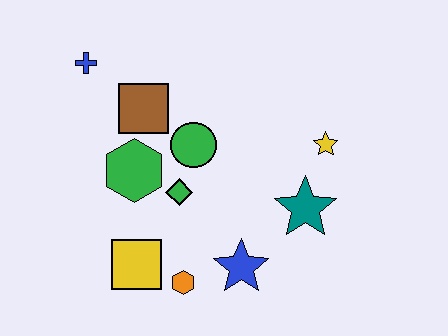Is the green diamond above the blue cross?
No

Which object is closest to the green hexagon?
The green diamond is closest to the green hexagon.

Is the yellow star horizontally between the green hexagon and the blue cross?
No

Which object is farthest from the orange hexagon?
The blue cross is farthest from the orange hexagon.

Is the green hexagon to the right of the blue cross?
Yes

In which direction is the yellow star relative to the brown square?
The yellow star is to the right of the brown square.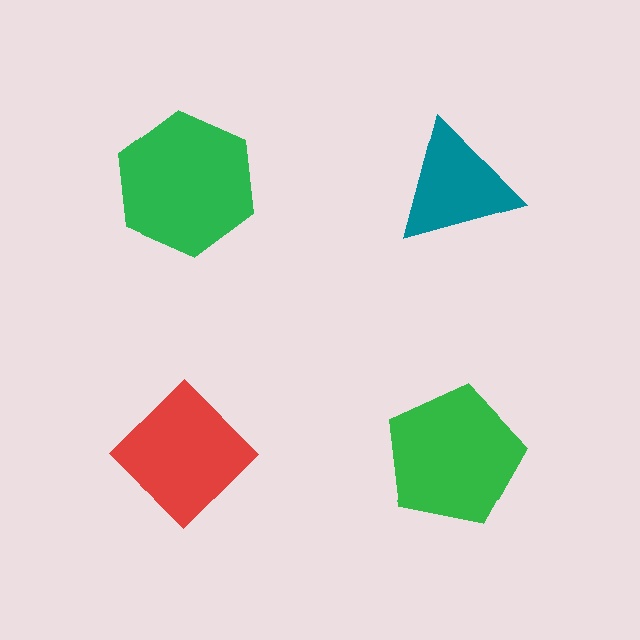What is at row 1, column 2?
A teal triangle.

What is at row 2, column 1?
A red diamond.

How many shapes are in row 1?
2 shapes.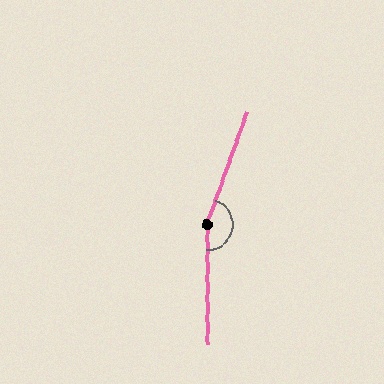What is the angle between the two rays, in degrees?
Approximately 161 degrees.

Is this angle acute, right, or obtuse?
It is obtuse.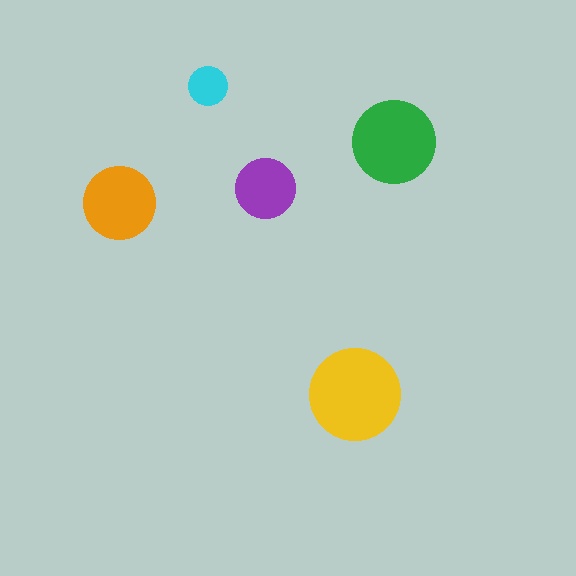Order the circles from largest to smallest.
the yellow one, the green one, the orange one, the purple one, the cyan one.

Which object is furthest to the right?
The green circle is rightmost.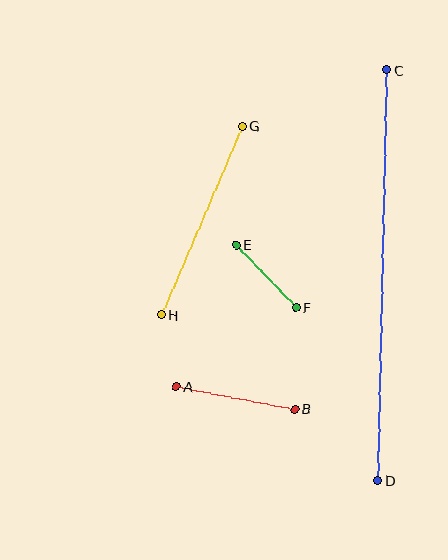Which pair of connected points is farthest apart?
Points C and D are farthest apart.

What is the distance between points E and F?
The distance is approximately 87 pixels.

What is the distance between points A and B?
The distance is approximately 120 pixels.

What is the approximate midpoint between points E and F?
The midpoint is at approximately (266, 276) pixels.